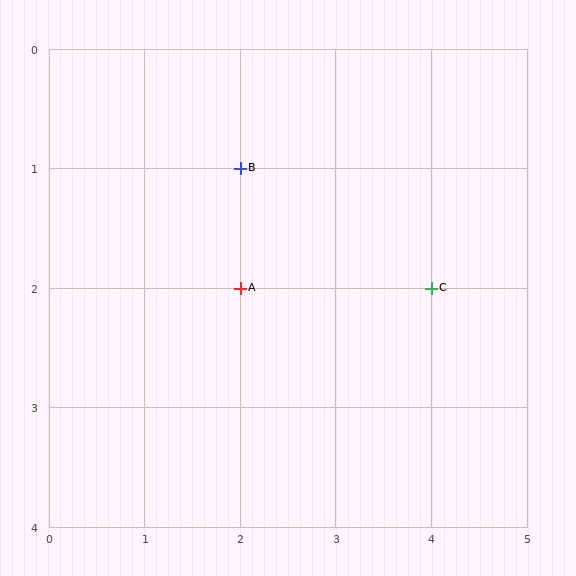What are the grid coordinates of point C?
Point C is at grid coordinates (4, 2).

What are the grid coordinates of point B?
Point B is at grid coordinates (2, 1).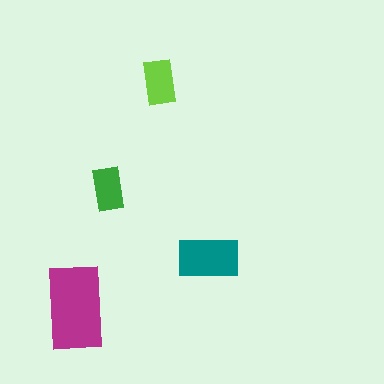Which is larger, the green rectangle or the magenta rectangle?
The magenta one.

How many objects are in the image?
There are 4 objects in the image.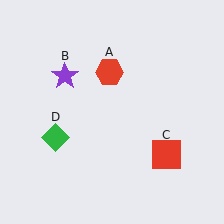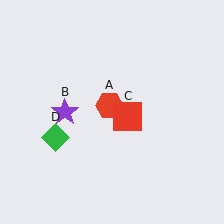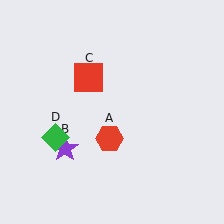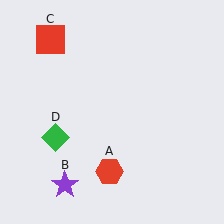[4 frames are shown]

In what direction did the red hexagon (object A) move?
The red hexagon (object A) moved down.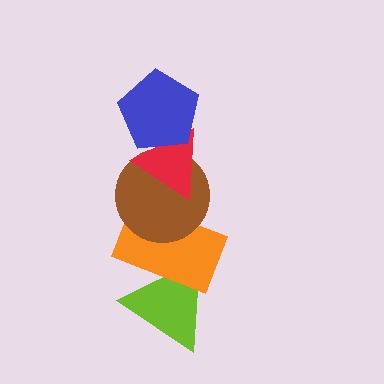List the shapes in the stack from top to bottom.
From top to bottom: the blue pentagon, the red triangle, the brown circle, the orange rectangle, the lime triangle.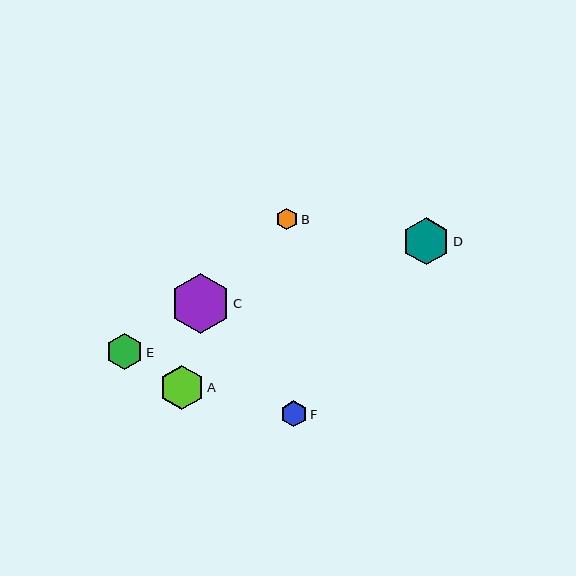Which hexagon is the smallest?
Hexagon B is the smallest with a size of approximately 22 pixels.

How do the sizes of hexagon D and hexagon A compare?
Hexagon D and hexagon A are approximately the same size.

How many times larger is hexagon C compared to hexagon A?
Hexagon C is approximately 1.3 times the size of hexagon A.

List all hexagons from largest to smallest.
From largest to smallest: C, D, A, E, F, B.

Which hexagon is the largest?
Hexagon C is the largest with a size of approximately 60 pixels.